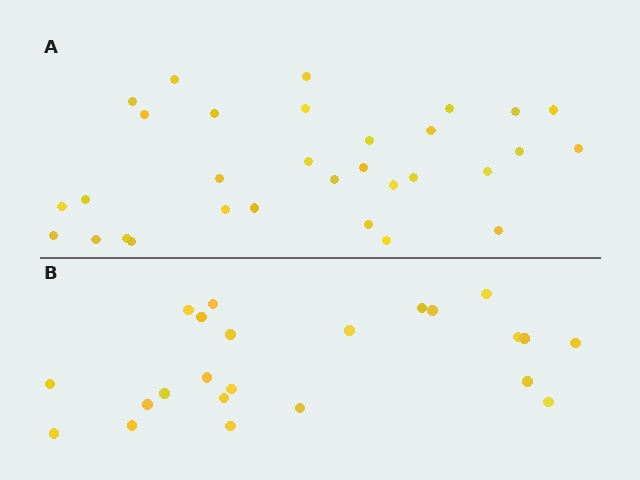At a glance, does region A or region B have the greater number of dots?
Region A (the top region) has more dots.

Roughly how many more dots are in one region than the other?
Region A has roughly 8 or so more dots than region B.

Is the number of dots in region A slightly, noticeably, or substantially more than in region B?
Region A has noticeably more, but not dramatically so. The ratio is roughly 1.3 to 1.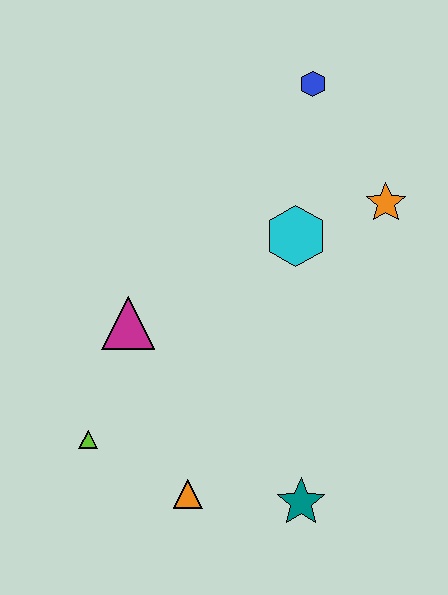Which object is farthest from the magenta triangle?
The blue hexagon is farthest from the magenta triangle.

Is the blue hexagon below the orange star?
No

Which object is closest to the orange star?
The cyan hexagon is closest to the orange star.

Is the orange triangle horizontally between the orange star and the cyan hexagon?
No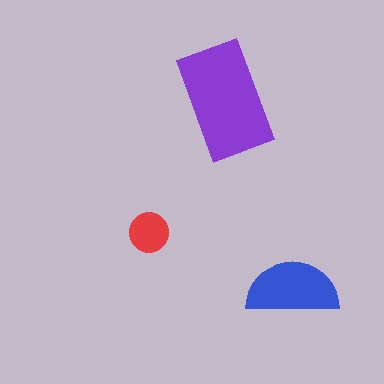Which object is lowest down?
The blue semicircle is bottommost.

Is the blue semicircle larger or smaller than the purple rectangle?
Smaller.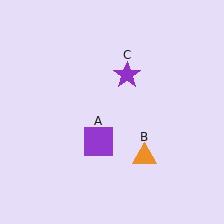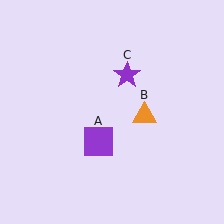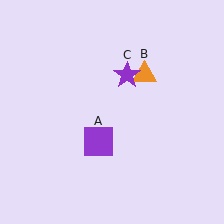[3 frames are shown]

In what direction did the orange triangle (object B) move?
The orange triangle (object B) moved up.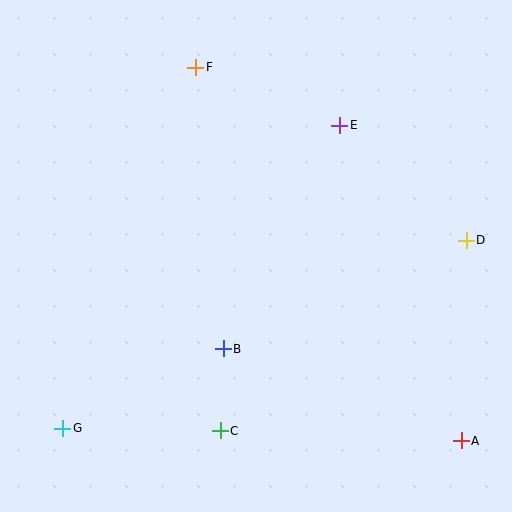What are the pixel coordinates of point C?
Point C is at (220, 431).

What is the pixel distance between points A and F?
The distance between A and F is 458 pixels.